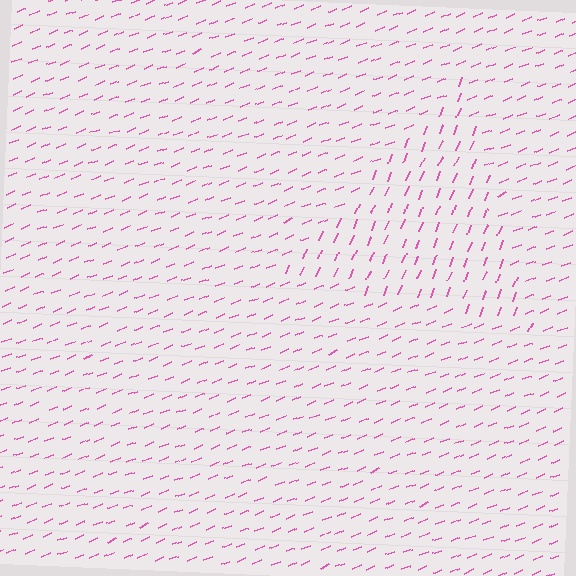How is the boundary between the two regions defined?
The boundary is defined purely by a change in line orientation (approximately 45 degrees difference). All lines are the same color and thickness.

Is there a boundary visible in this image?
Yes, there is a texture boundary formed by a change in line orientation.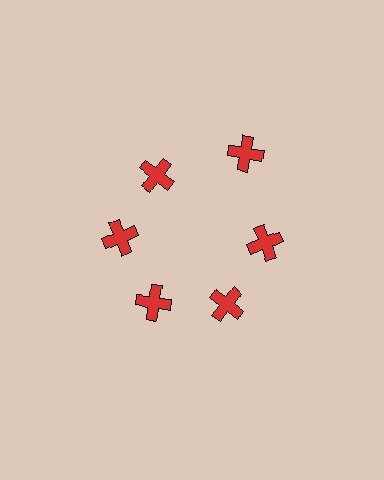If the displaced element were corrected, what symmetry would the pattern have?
It would have 6-fold rotational symmetry — the pattern would map onto itself every 60 degrees.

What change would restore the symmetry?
The symmetry would be restored by moving it inward, back onto the ring so that all 6 crosses sit at equal angles and equal distance from the center.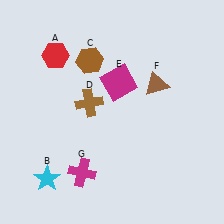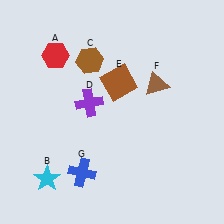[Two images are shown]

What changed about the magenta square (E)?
In Image 1, E is magenta. In Image 2, it changed to brown.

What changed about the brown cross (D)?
In Image 1, D is brown. In Image 2, it changed to purple.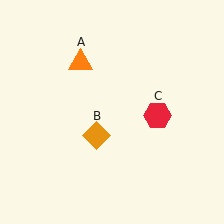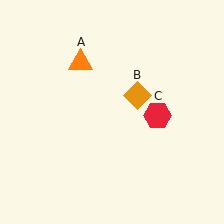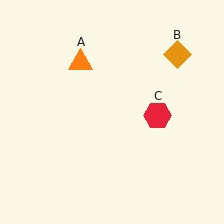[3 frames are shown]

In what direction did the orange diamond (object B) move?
The orange diamond (object B) moved up and to the right.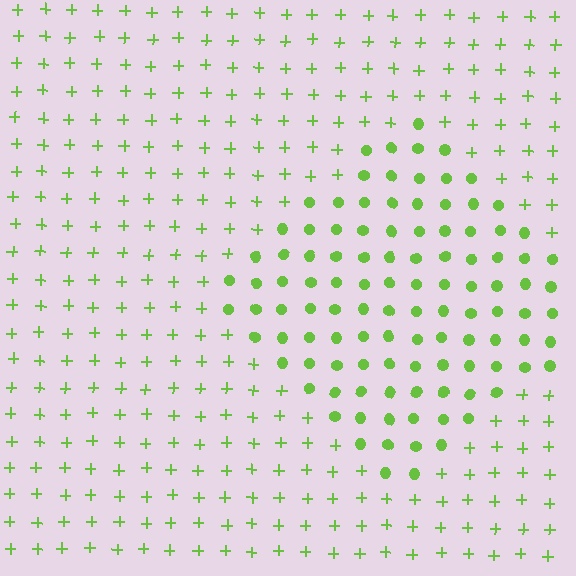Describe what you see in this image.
The image is filled with small lime elements arranged in a uniform grid. A diamond-shaped region contains circles, while the surrounding area contains plus signs. The boundary is defined purely by the change in element shape.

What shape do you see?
I see a diamond.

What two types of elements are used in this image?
The image uses circles inside the diamond region and plus signs outside it.